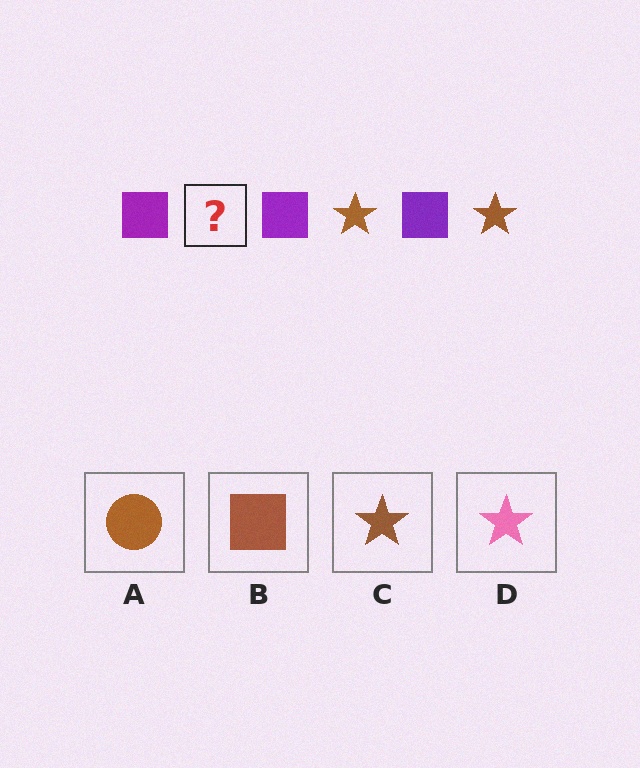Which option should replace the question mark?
Option C.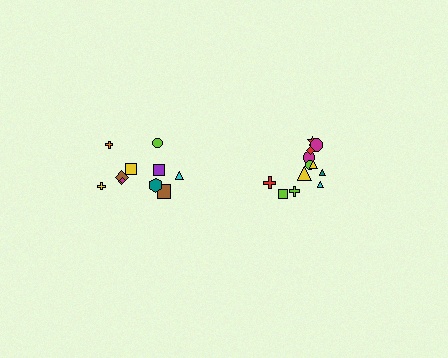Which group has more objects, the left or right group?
The right group.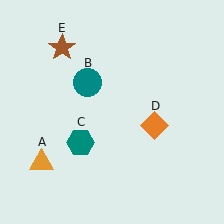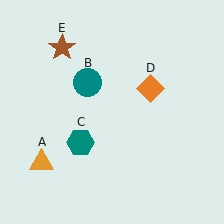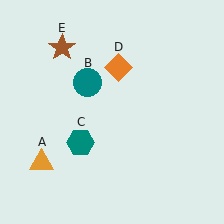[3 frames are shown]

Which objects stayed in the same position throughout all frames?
Orange triangle (object A) and teal circle (object B) and teal hexagon (object C) and brown star (object E) remained stationary.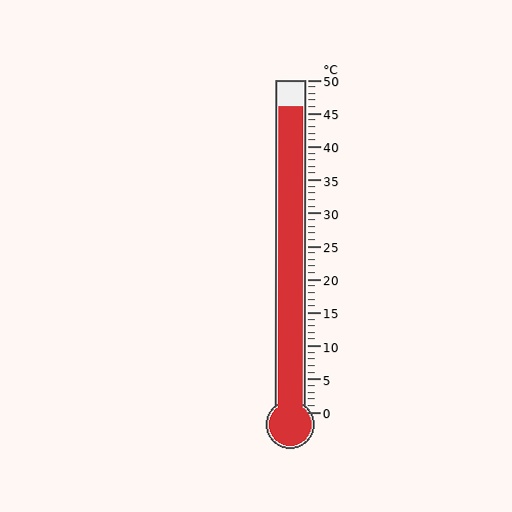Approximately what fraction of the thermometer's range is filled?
The thermometer is filled to approximately 90% of its range.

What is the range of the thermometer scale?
The thermometer scale ranges from 0°C to 50°C.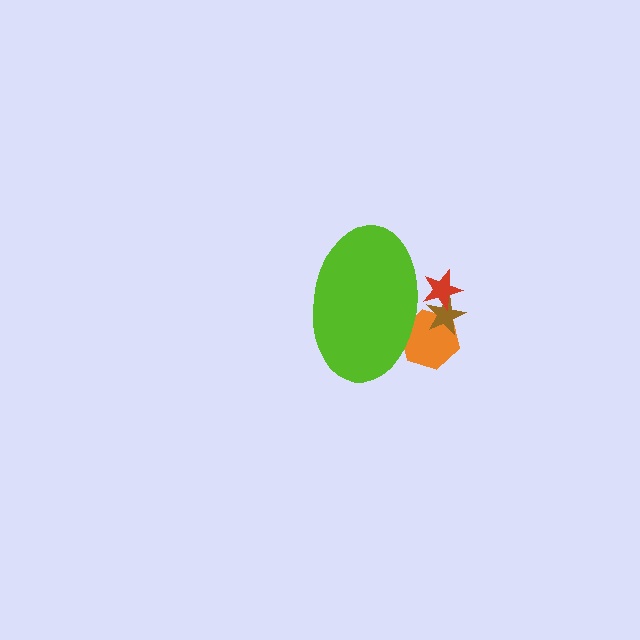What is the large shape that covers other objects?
A lime ellipse.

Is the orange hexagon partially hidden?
Yes, the orange hexagon is partially hidden behind the lime ellipse.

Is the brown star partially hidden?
Yes, the brown star is partially hidden behind the lime ellipse.